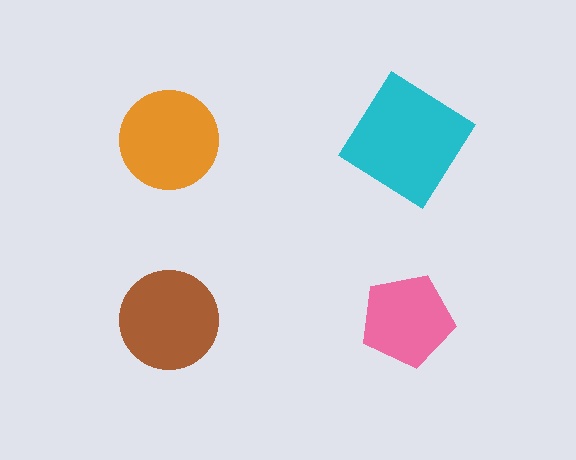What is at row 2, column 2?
A pink pentagon.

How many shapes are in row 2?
2 shapes.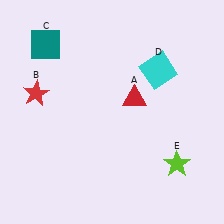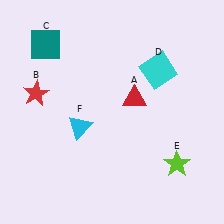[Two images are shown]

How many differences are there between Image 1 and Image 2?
There is 1 difference between the two images.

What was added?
A cyan triangle (F) was added in Image 2.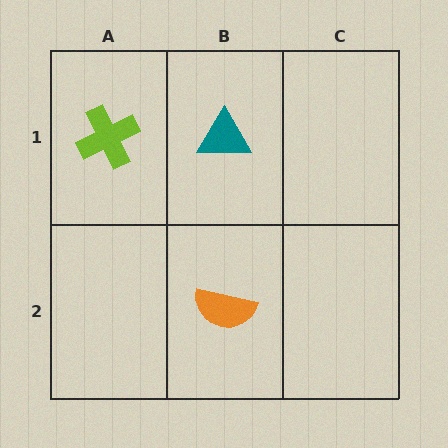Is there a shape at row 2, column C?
No, that cell is empty.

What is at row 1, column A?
A lime cross.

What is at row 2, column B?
An orange semicircle.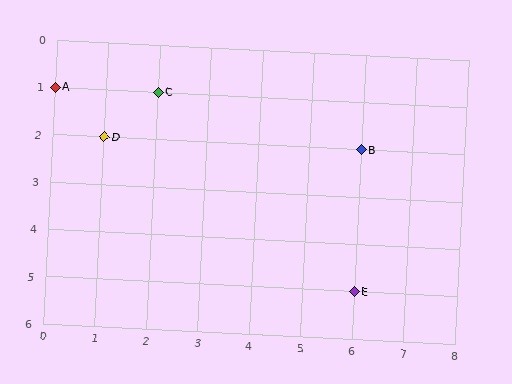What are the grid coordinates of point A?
Point A is at grid coordinates (0, 1).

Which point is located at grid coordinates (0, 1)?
Point A is at (0, 1).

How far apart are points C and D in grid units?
Points C and D are 1 column and 1 row apart (about 1.4 grid units diagonally).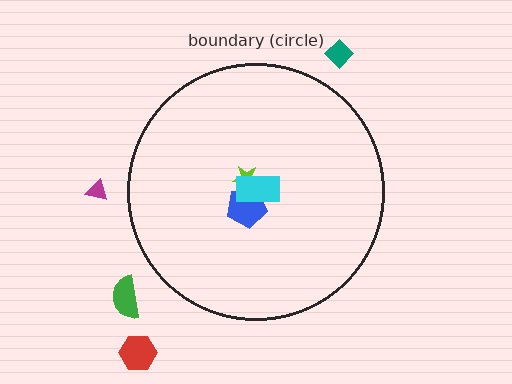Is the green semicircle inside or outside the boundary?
Outside.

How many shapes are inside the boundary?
3 inside, 4 outside.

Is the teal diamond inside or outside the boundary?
Outside.